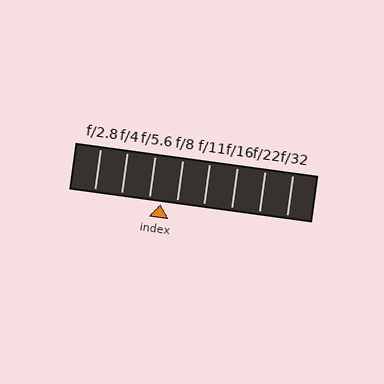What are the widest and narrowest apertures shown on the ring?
The widest aperture shown is f/2.8 and the narrowest is f/32.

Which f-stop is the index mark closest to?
The index mark is closest to f/5.6.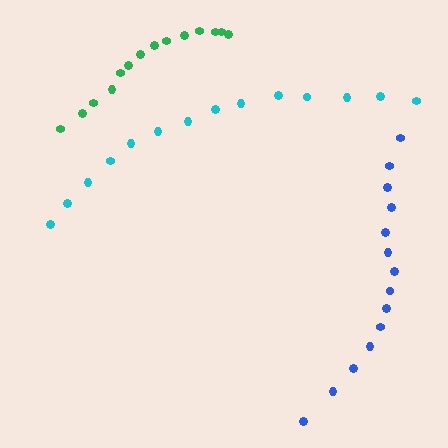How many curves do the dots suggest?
There are 3 distinct paths.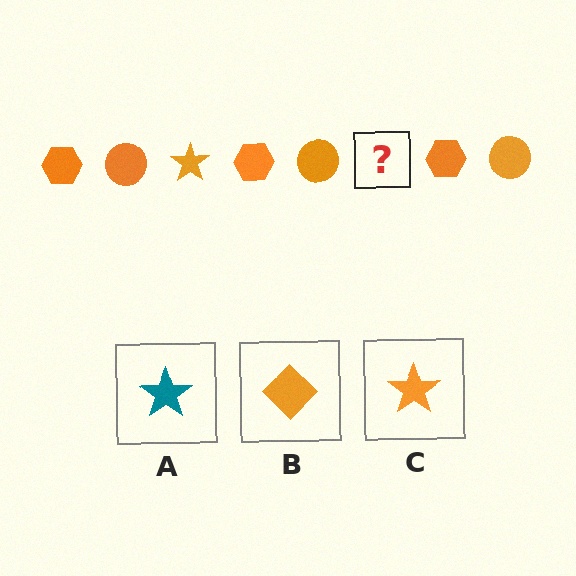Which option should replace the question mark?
Option C.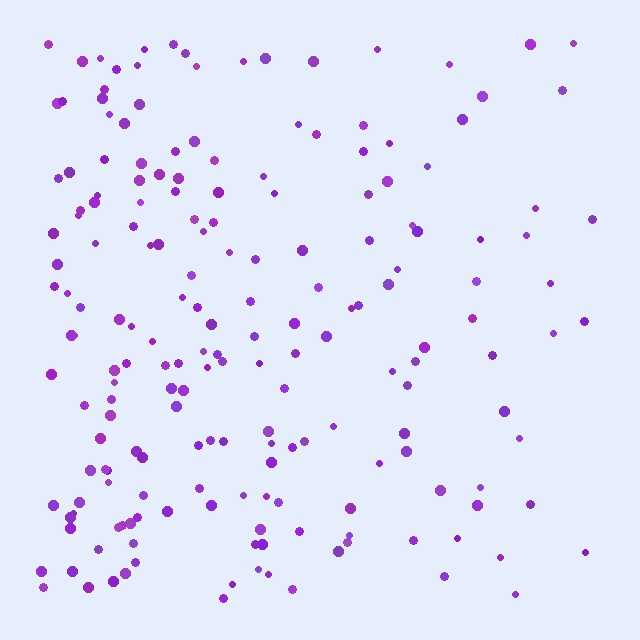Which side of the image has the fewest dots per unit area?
The right.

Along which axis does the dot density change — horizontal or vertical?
Horizontal.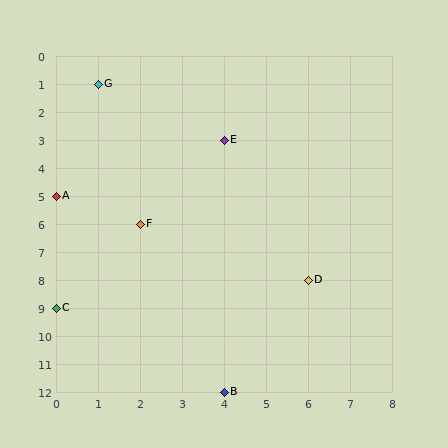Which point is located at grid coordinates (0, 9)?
Point C is at (0, 9).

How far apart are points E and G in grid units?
Points E and G are 3 columns and 2 rows apart (about 3.6 grid units diagonally).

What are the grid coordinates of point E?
Point E is at grid coordinates (4, 3).